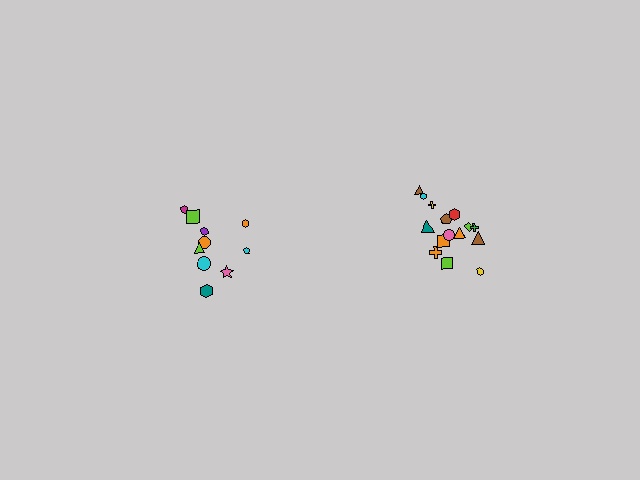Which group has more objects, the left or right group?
The right group.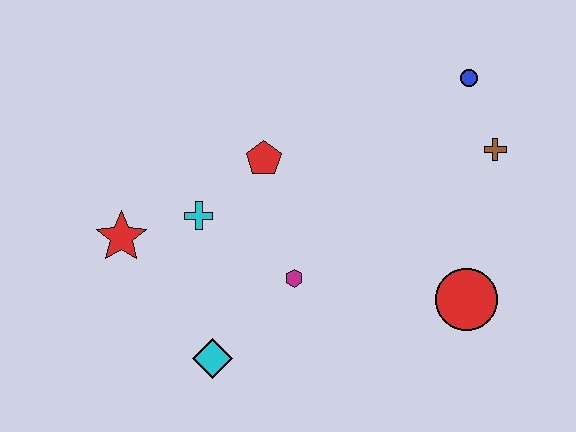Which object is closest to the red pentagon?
The cyan cross is closest to the red pentagon.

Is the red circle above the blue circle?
No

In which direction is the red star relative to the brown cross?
The red star is to the left of the brown cross.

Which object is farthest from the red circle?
The red star is farthest from the red circle.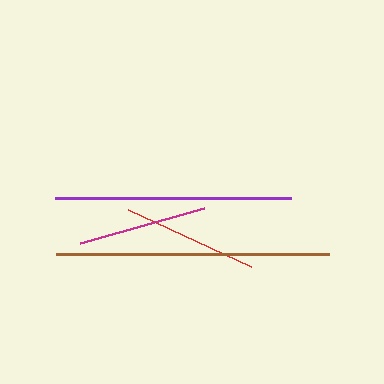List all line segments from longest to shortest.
From longest to shortest: brown, purple, red, magenta.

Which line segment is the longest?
The brown line is the longest at approximately 273 pixels.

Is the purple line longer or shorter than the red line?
The purple line is longer than the red line.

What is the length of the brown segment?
The brown segment is approximately 273 pixels long.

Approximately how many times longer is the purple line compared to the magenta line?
The purple line is approximately 1.8 times the length of the magenta line.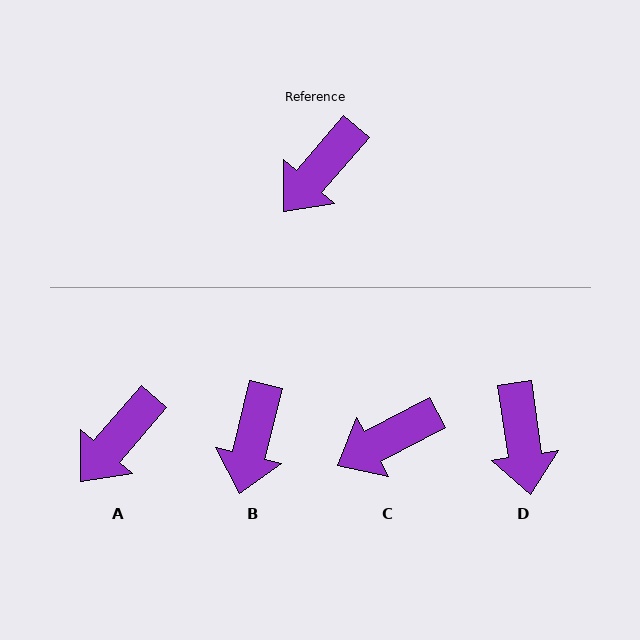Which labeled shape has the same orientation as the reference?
A.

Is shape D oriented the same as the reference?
No, it is off by about 49 degrees.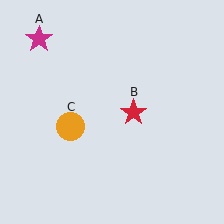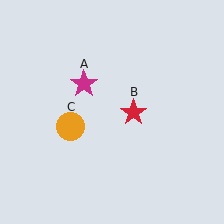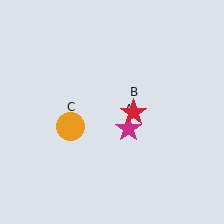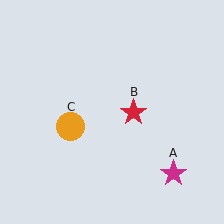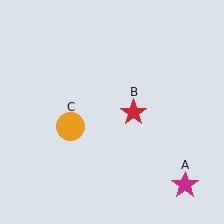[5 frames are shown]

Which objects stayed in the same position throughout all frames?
Red star (object B) and orange circle (object C) remained stationary.